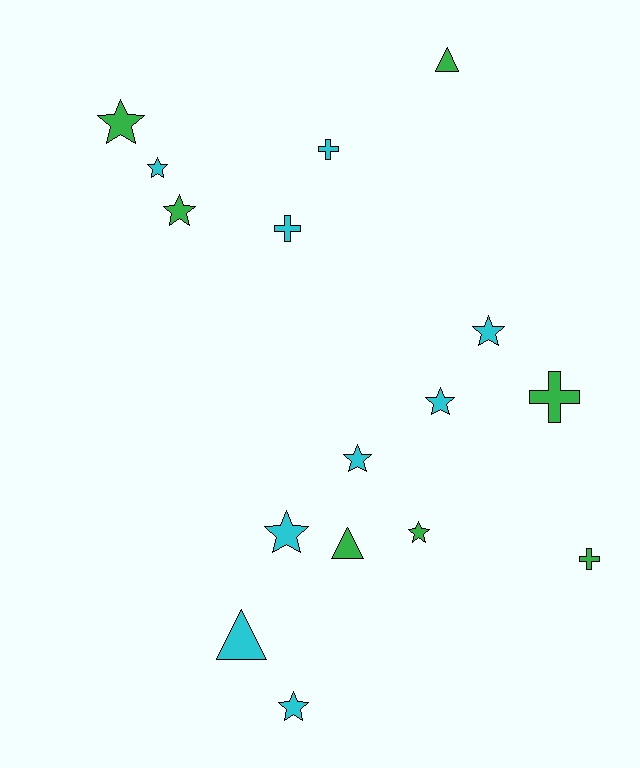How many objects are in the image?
There are 16 objects.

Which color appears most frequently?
Cyan, with 9 objects.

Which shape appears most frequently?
Star, with 9 objects.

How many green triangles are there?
There are 2 green triangles.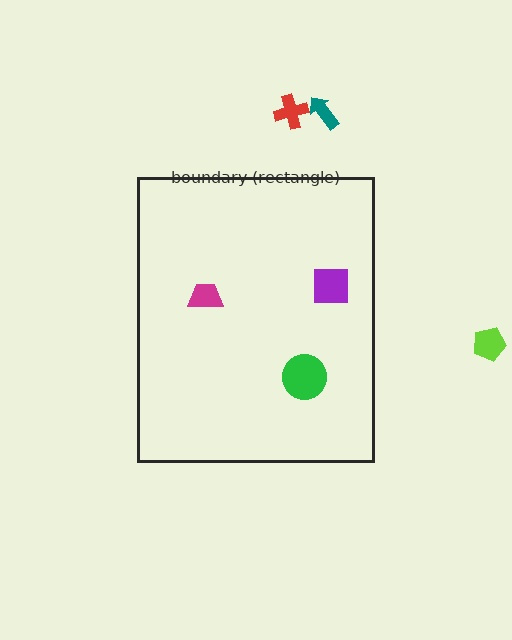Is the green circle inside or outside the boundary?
Inside.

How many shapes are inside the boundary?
3 inside, 3 outside.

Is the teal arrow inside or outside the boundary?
Outside.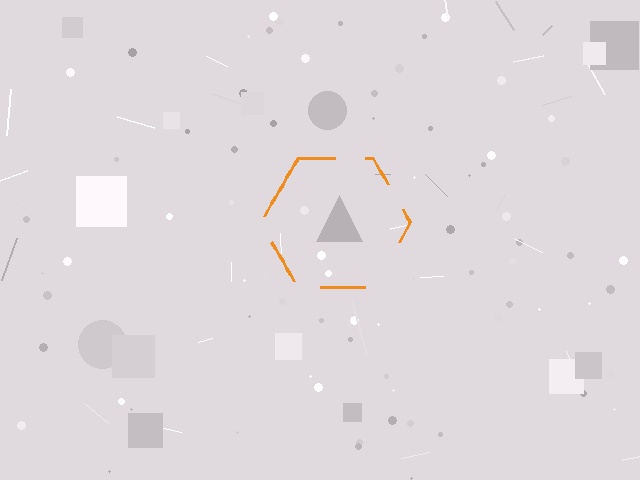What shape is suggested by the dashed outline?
The dashed outline suggests a hexagon.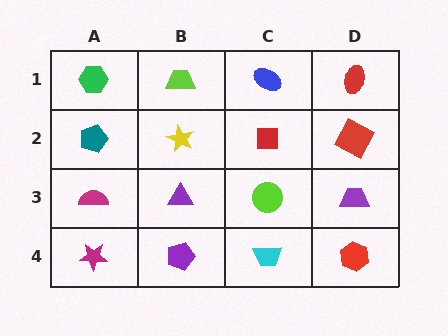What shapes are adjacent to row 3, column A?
A teal pentagon (row 2, column A), a magenta star (row 4, column A), a purple triangle (row 3, column B).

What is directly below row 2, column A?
A magenta semicircle.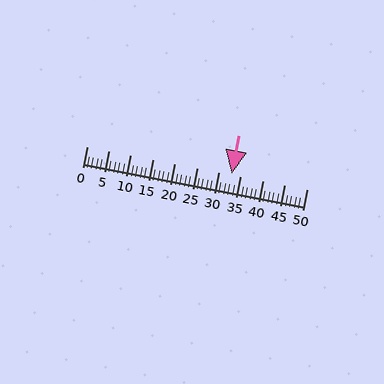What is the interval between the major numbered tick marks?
The major tick marks are spaced 5 units apart.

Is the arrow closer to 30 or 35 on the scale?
The arrow is closer to 35.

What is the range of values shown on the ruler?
The ruler shows values from 0 to 50.